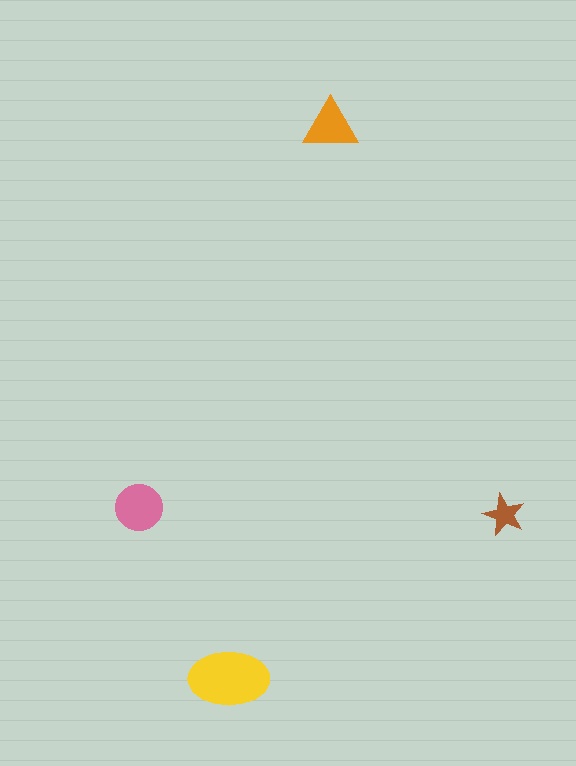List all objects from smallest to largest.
The brown star, the orange triangle, the pink circle, the yellow ellipse.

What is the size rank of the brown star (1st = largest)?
4th.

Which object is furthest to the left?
The pink circle is leftmost.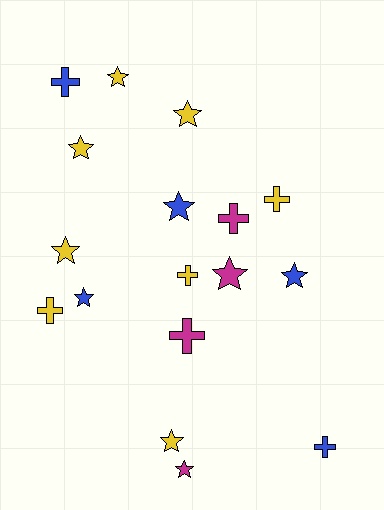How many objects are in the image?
There are 17 objects.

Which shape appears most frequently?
Star, with 10 objects.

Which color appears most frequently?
Yellow, with 8 objects.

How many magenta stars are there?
There are 2 magenta stars.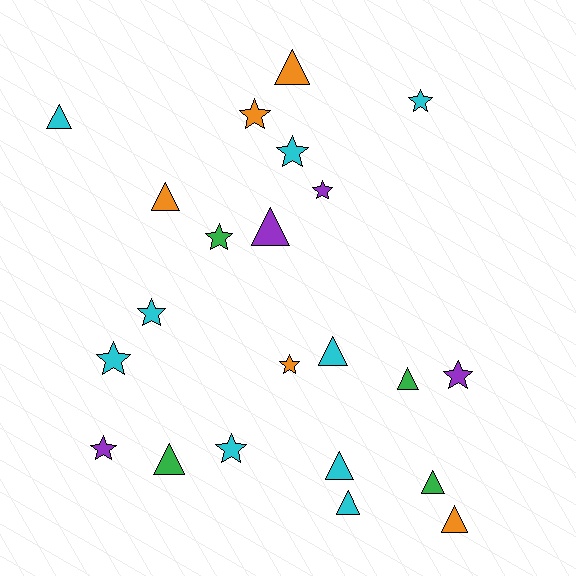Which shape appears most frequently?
Triangle, with 11 objects.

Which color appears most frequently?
Cyan, with 9 objects.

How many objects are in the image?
There are 22 objects.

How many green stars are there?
There is 1 green star.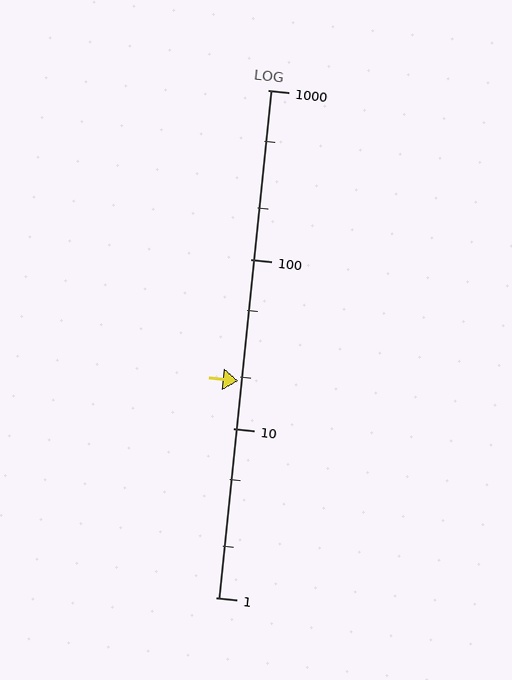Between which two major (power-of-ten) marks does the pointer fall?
The pointer is between 10 and 100.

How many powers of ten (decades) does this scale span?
The scale spans 3 decades, from 1 to 1000.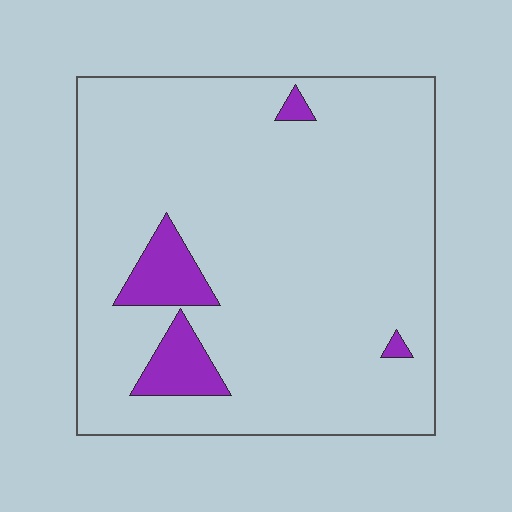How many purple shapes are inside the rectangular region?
4.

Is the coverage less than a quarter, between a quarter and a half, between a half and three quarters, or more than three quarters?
Less than a quarter.